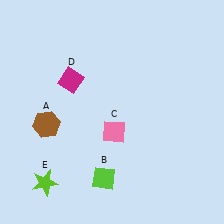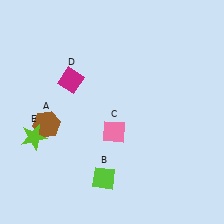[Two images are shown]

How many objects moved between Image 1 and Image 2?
1 object moved between the two images.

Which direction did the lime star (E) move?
The lime star (E) moved up.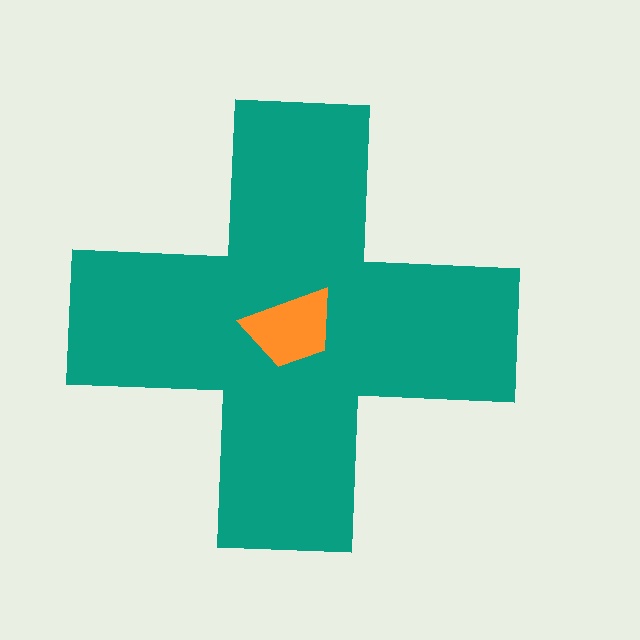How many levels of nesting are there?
2.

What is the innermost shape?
The orange trapezoid.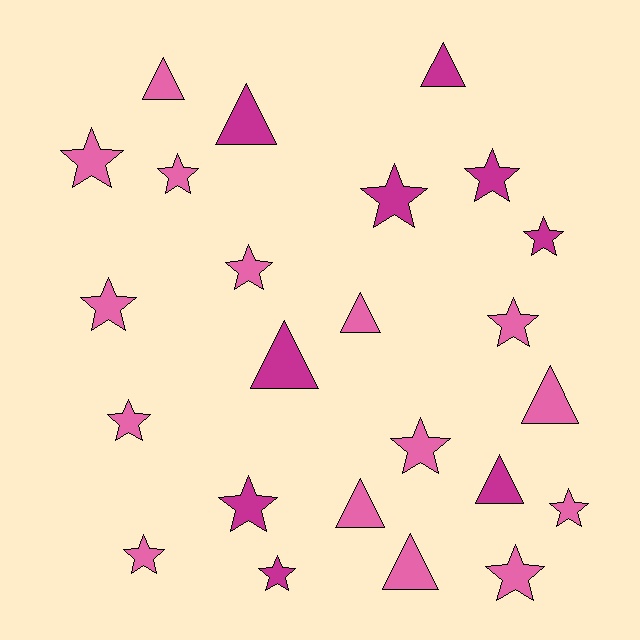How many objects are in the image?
There are 24 objects.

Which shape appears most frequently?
Star, with 15 objects.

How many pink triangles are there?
There are 5 pink triangles.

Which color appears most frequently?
Pink, with 15 objects.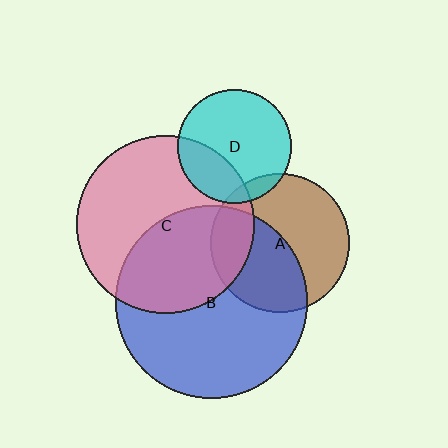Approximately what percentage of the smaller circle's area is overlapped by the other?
Approximately 45%.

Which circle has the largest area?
Circle B (blue).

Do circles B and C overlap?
Yes.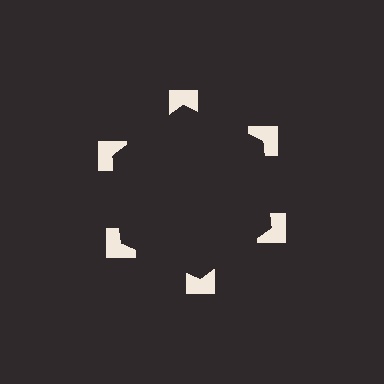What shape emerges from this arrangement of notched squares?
An illusory hexagon — its edges are inferred from the aligned wedge cuts in the notched squares, not physically drawn.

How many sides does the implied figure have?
6 sides.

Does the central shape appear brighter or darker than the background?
It typically appears slightly darker than the background, even though no actual brightness change is drawn.